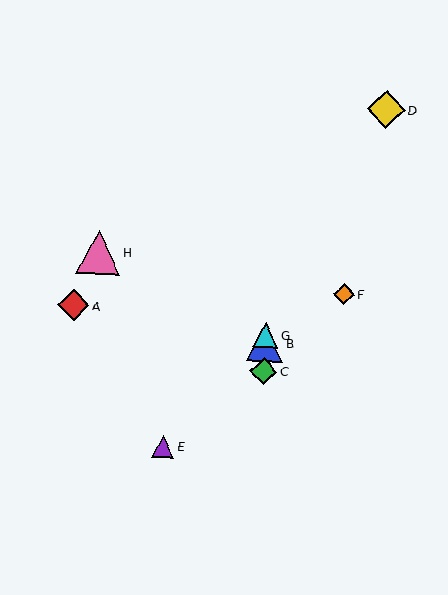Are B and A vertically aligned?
No, B is at x≈265 and A is at x≈74.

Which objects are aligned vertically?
Objects B, C, G are aligned vertically.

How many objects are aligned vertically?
3 objects (B, C, G) are aligned vertically.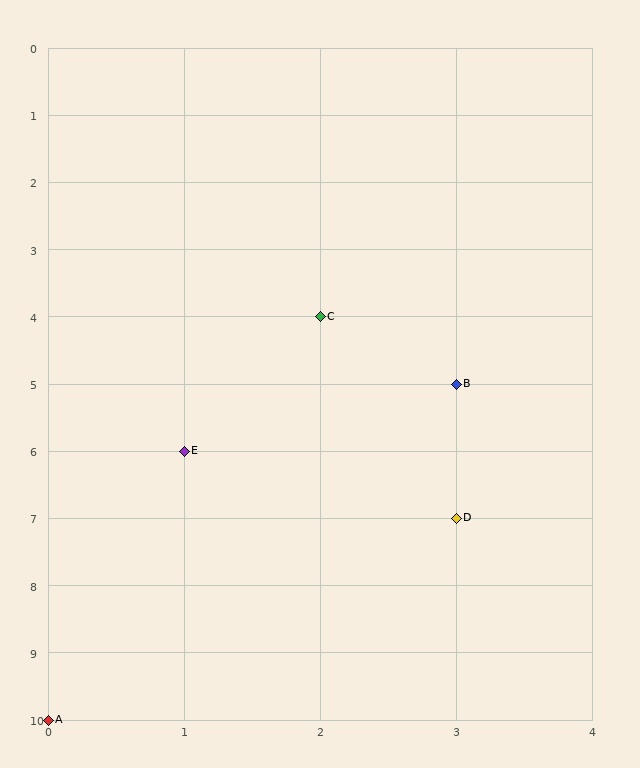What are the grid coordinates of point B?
Point B is at grid coordinates (3, 5).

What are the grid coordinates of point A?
Point A is at grid coordinates (0, 10).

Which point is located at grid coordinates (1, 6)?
Point E is at (1, 6).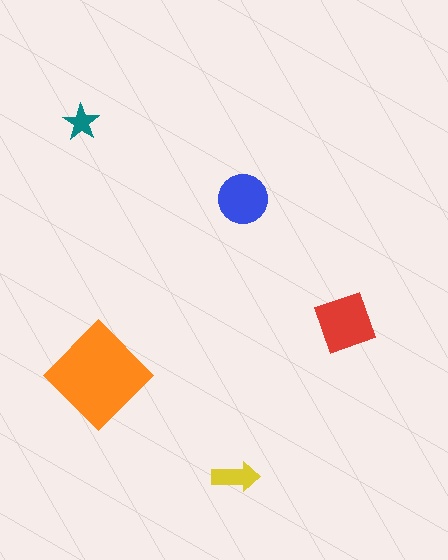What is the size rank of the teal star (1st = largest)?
5th.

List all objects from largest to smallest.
The orange diamond, the red square, the blue circle, the yellow arrow, the teal star.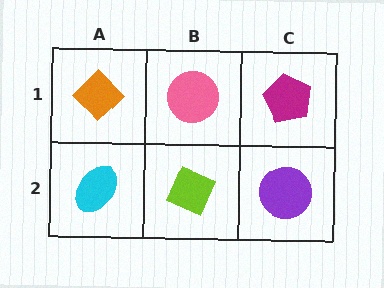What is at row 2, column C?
A purple circle.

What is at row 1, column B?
A pink circle.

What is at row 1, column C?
A magenta pentagon.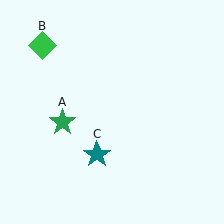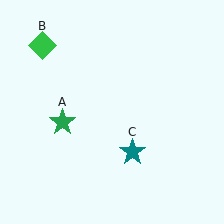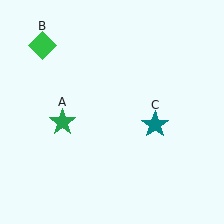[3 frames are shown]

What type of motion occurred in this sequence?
The teal star (object C) rotated counterclockwise around the center of the scene.